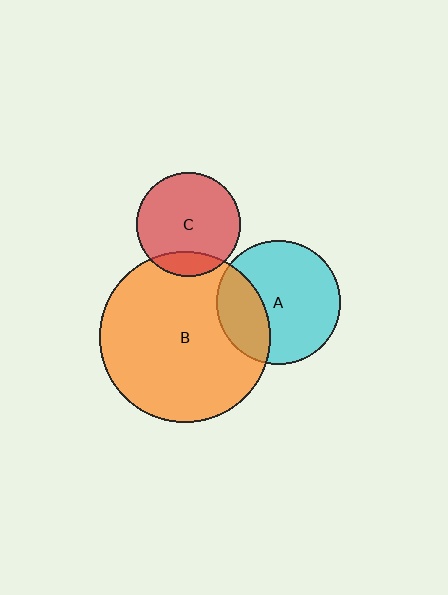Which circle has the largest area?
Circle B (orange).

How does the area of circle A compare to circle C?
Approximately 1.4 times.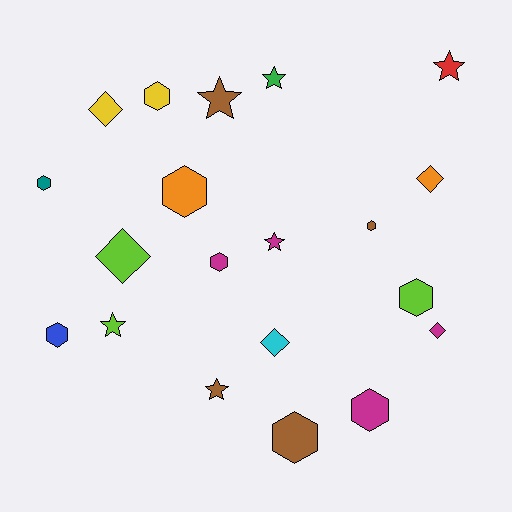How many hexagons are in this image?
There are 9 hexagons.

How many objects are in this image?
There are 20 objects.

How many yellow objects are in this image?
There are 2 yellow objects.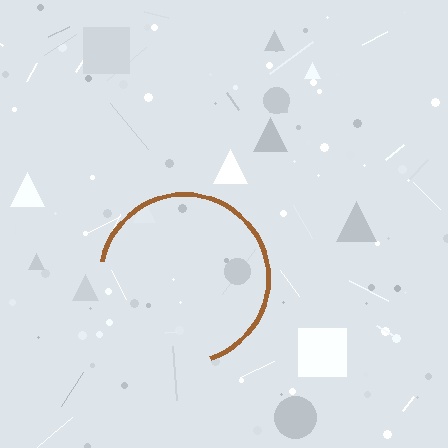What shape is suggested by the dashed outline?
The dashed outline suggests a circle.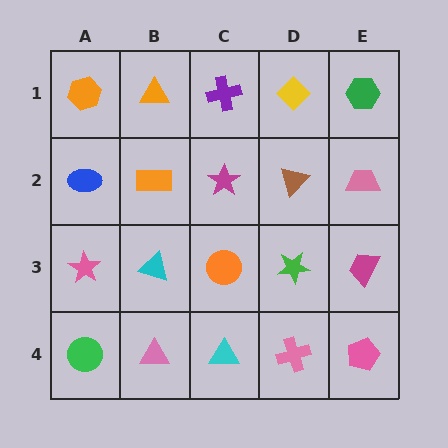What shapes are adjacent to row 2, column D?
A yellow diamond (row 1, column D), a green star (row 3, column D), a magenta star (row 2, column C), a pink trapezoid (row 2, column E).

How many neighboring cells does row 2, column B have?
4.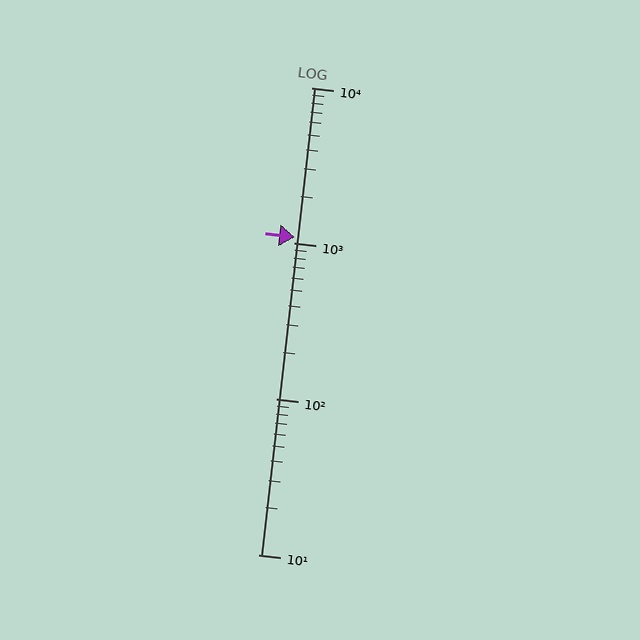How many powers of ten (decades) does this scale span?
The scale spans 3 decades, from 10 to 10000.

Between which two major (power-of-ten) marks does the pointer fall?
The pointer is between 1000 and 10000.